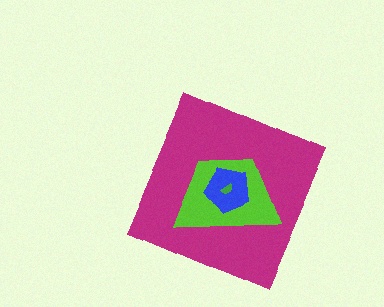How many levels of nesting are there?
4.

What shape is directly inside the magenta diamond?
The lime trapezoid.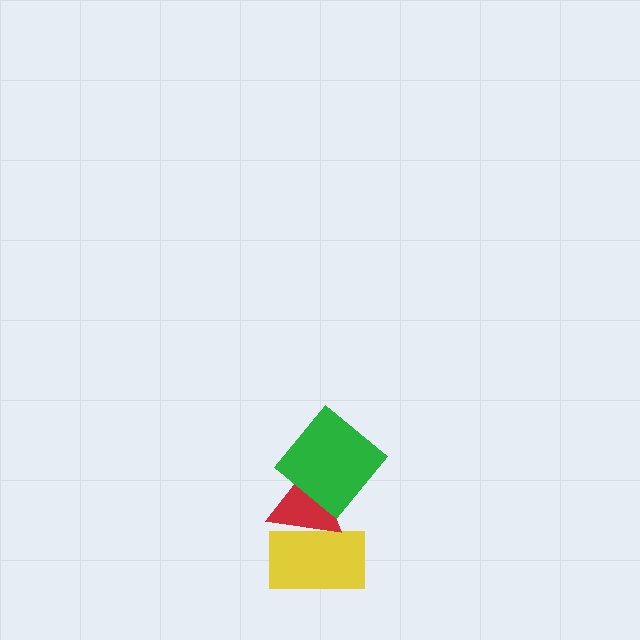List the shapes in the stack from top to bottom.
From top to bottom: the green diamond, the red triangle, the yellow rectangle.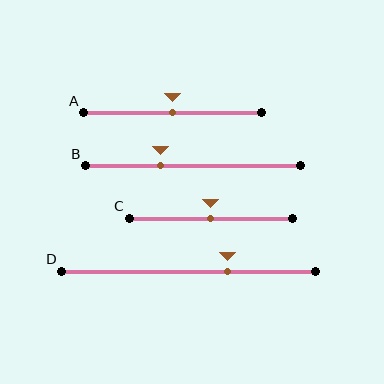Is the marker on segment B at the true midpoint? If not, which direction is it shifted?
No, the marker on segment B is shifted to the left by about 15% of the segment length.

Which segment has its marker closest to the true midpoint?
Segment A has its marker closest to the true midpoint.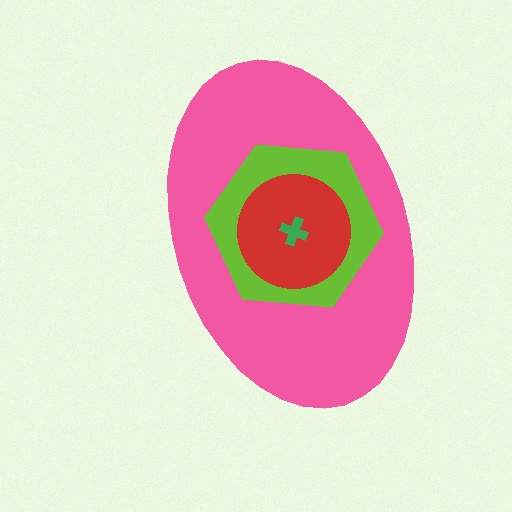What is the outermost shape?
The pink ellipse.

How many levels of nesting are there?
4.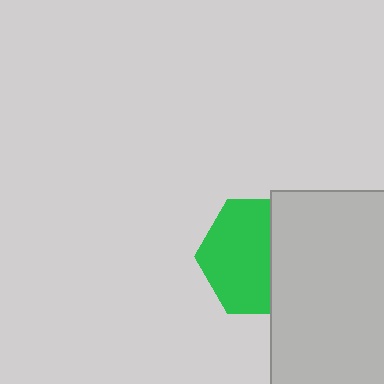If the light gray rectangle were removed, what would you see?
You would see the complete green hexagon.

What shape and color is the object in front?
The object in front is a light gray rectangle.